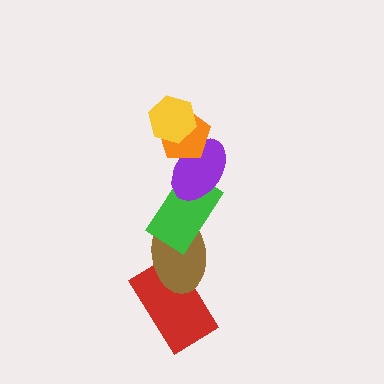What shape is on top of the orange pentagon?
The yellow hexagon is on top of the orange pentagon.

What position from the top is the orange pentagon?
The orange pentagon is 2nd from the top.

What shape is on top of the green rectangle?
The purple ellipse is on top of the green rectangle.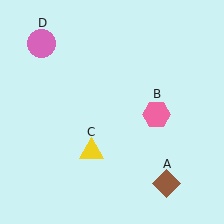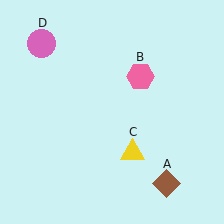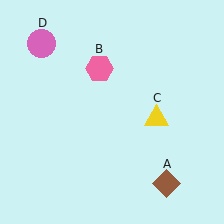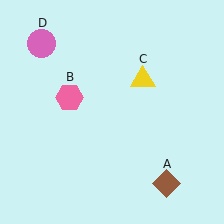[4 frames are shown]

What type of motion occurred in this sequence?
The pink hexagon (object B), yellow triangle (object C) rotated counterclockwise around the center of the scene.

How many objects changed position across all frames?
2 objects changed position: pink hexagon (object B), yellow triangle (object C).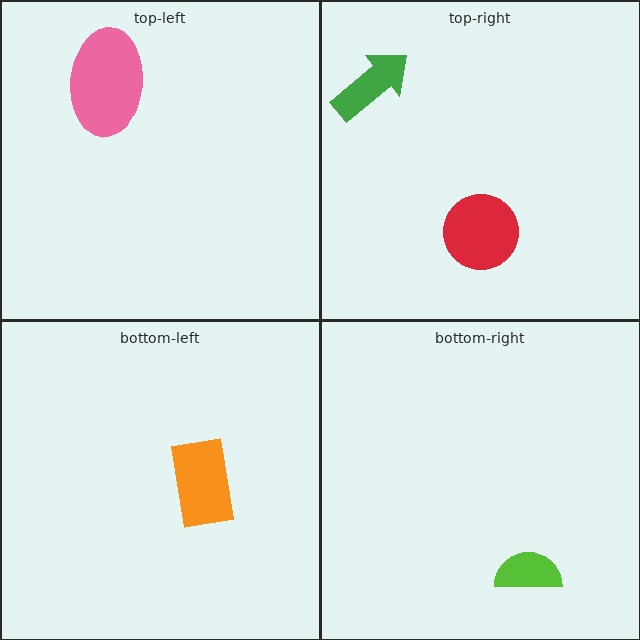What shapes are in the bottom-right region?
The lime semicircle.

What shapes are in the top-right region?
The red circle, the green arrow.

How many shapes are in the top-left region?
1.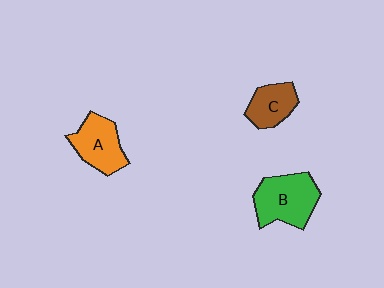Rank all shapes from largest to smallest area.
From largest to smallest: B (green), A (orange), C (brown).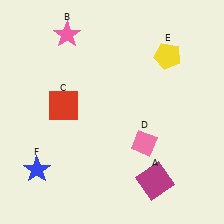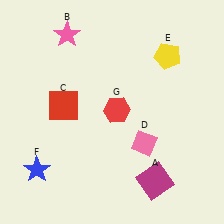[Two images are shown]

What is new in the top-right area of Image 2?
A red hexagon (G) was added in the top-right area of Image 2.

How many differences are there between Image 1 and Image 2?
There is 1 difference between the two images.